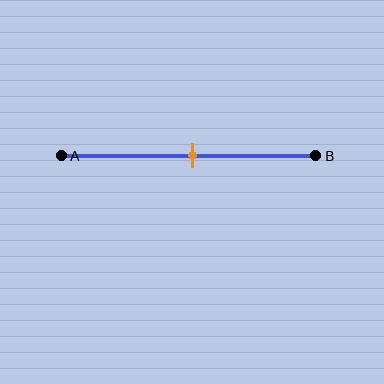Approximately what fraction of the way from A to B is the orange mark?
The orange mark is approximately 50% of the way from A to B.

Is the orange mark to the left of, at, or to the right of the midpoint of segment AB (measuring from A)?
The orange mark is approximately at the midpoint of segment AB.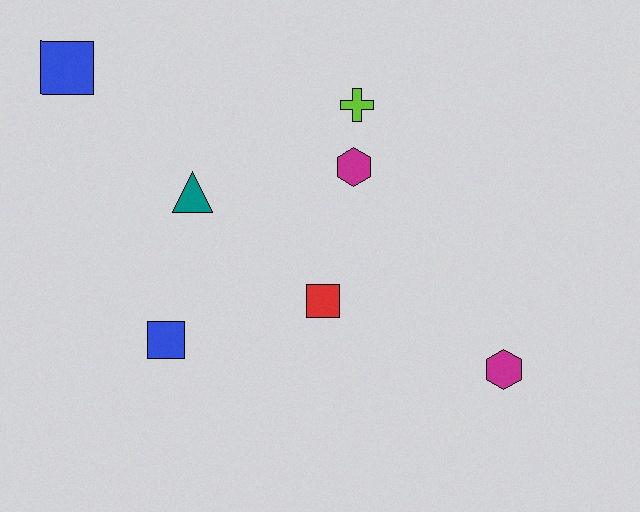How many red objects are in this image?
There is 1 red object.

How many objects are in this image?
There are 7 objects.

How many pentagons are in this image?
There are no pentagons.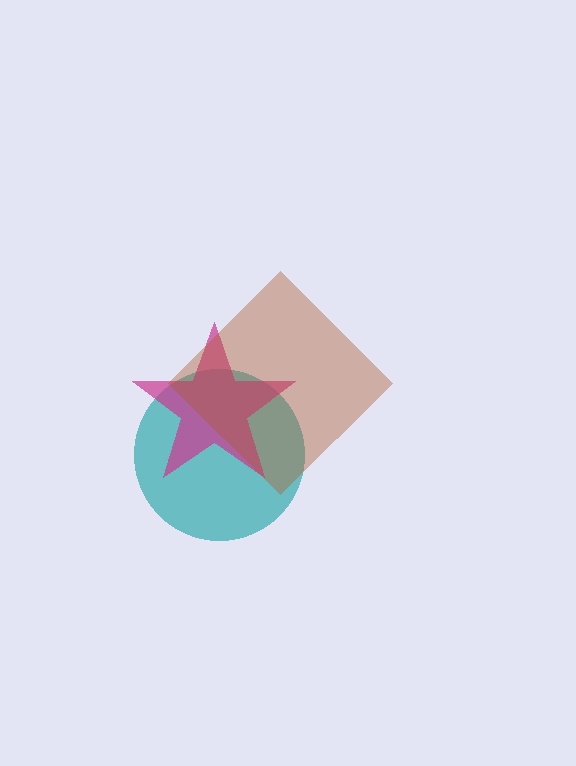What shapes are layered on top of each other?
The layered shapes are: a teal circle, a magenta star, a brown diamond.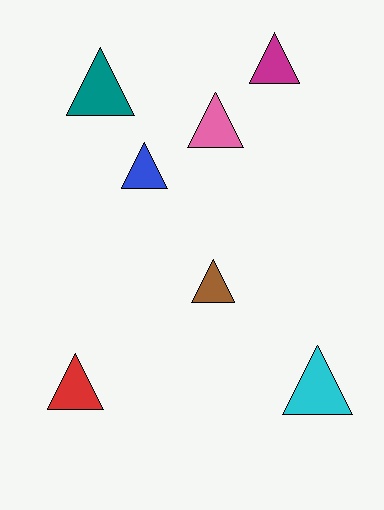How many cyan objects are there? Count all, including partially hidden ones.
There is 1 cyan object.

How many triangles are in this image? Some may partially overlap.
There are 7 triangles.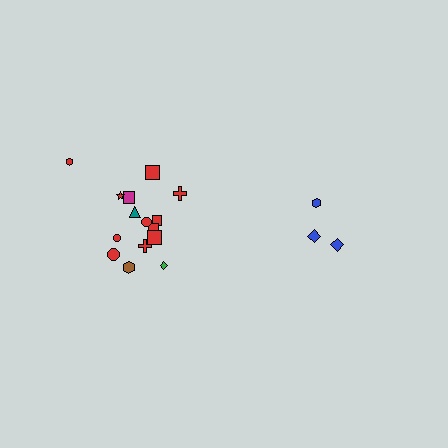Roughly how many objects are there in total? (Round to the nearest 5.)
Roughly 20 objects in total.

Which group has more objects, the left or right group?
The left group.